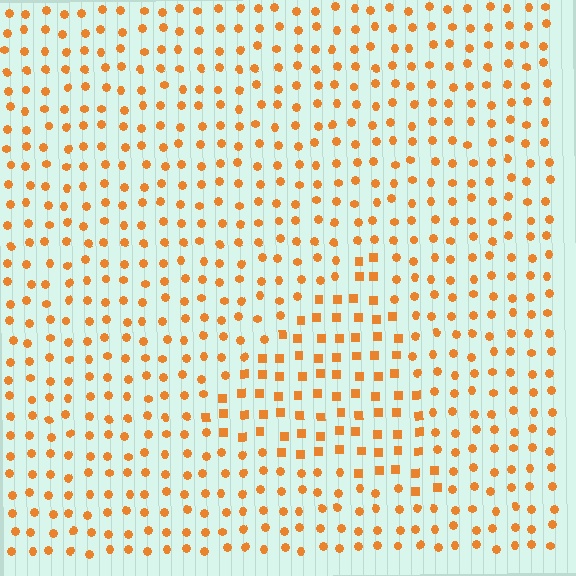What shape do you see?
I see a triangle.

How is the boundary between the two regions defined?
The boundary is defined by a change in element shape: squares inside vs. circles outside. All elements share the same color and spacing.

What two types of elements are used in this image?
The image uses squares inside the triangle region and circles outside it.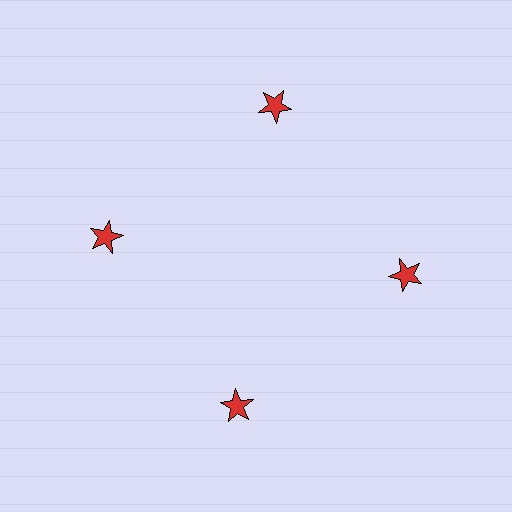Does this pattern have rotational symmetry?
Yes, this pattern has 4-fold rotational symmetry. It looks the same after rotating 90 degrees around the center.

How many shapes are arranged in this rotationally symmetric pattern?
There are 4 shapes, arranged in 4 groups of 1.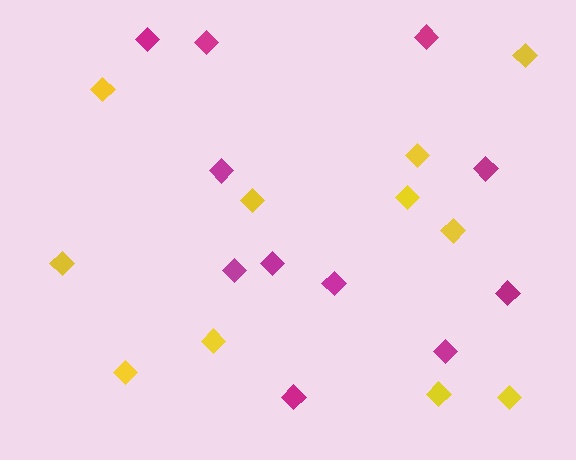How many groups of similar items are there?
There are 2 groups: one group of yellow diamonds (11) and one group of magenta diamonds (11).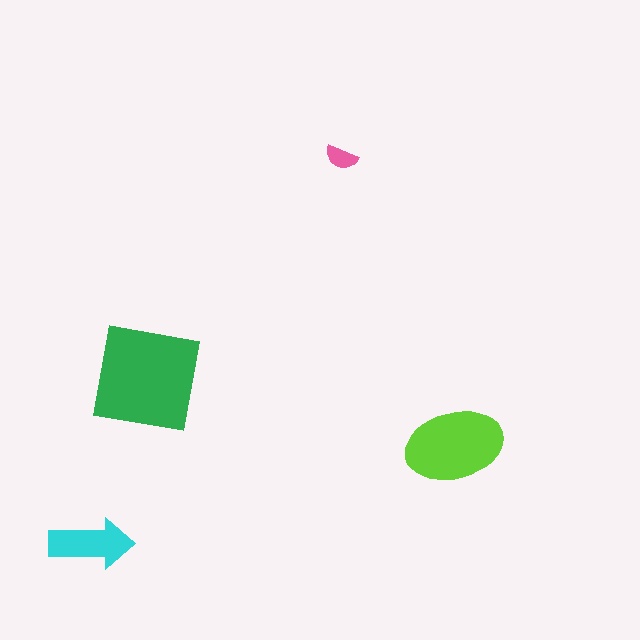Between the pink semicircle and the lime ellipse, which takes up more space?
The lime ellipse.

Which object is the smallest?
The pink semicircle.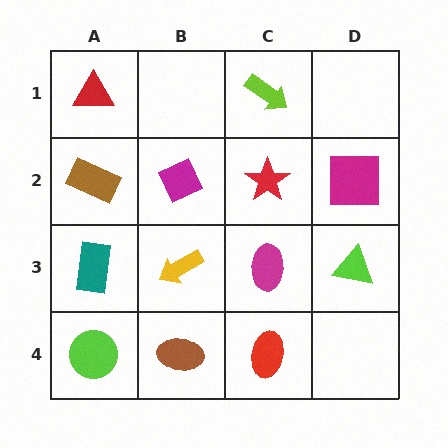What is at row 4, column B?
A brown ellipse.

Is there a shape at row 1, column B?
No, that cell is empty.